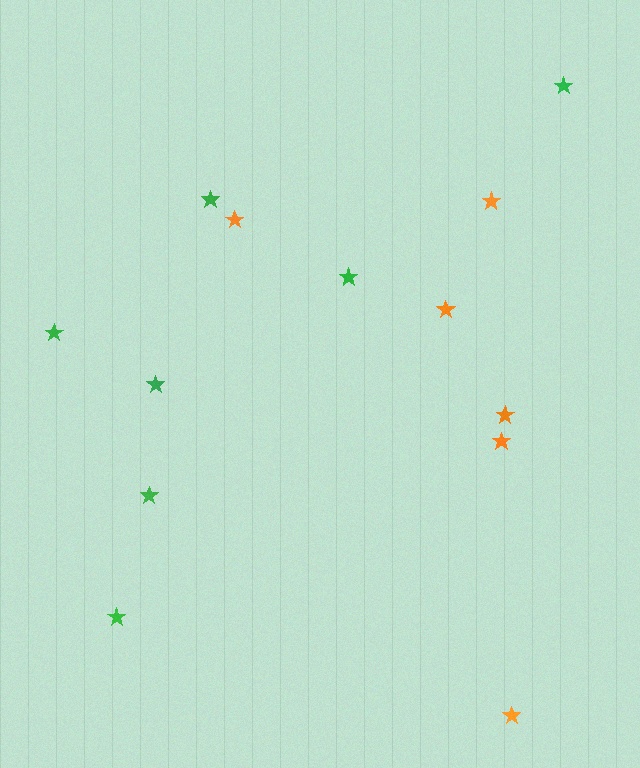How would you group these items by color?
There are 2 groups: one group of green stars (7) and one group of orange stars (6).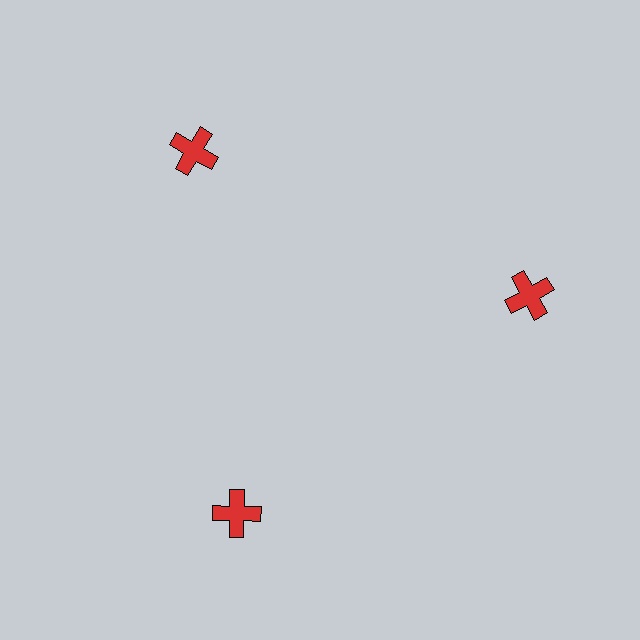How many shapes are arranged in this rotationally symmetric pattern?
There are 3 shapes, arranged in 3 groups of 1.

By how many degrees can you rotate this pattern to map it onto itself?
The pattern maps onto itself every 120 degrees of rotation.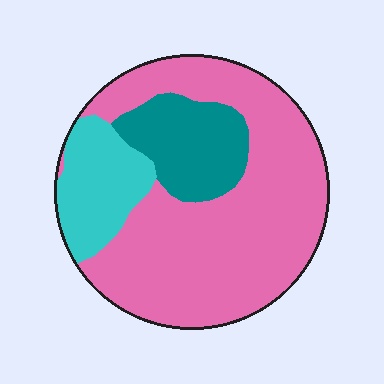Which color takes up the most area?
Pink, at roughly 65%.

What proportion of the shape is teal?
Teal covers 17% of the shape.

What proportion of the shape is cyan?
Cyan takes up about one sixth (1/6) of the shape.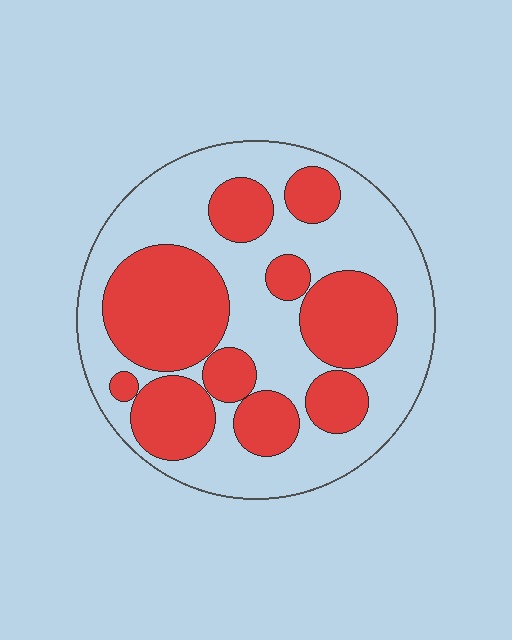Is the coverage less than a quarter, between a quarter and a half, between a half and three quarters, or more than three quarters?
Between a quarter and a half.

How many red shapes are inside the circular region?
10.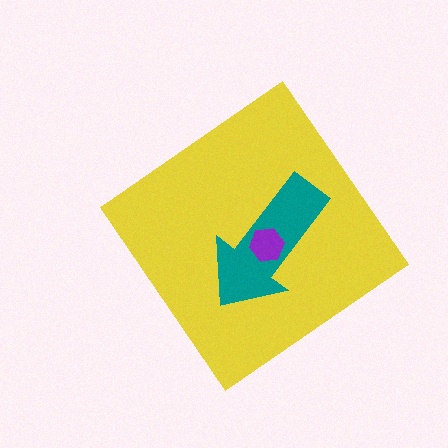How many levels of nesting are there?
3.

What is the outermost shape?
The yellow diamond.